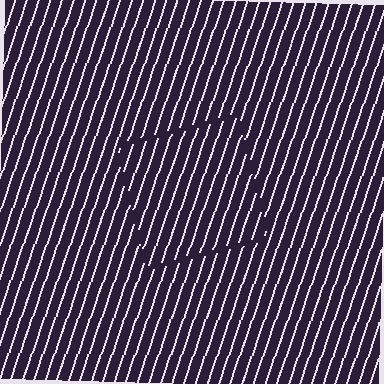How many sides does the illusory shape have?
4 sides — the line-ends trace a square.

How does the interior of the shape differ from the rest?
The interior of the shape contains the same grating, shifted by half a period — the contour is defined by the phase discontinuity where line-ends from the inner and outer gratings abut.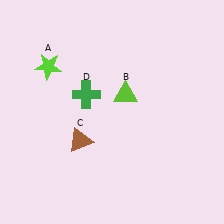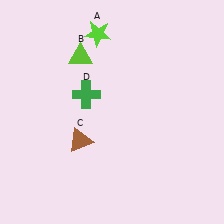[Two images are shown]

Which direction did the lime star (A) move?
The lime star (A) moved right.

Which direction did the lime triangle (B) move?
The lime triangle (B) moved left.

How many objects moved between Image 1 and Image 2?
2 objects moved between the two images.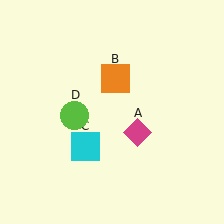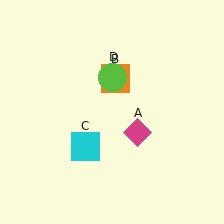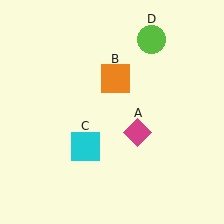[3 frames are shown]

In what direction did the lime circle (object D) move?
The lime circle (object D) moved up and to the right.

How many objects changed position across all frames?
1 object changed position: lime circle (object D).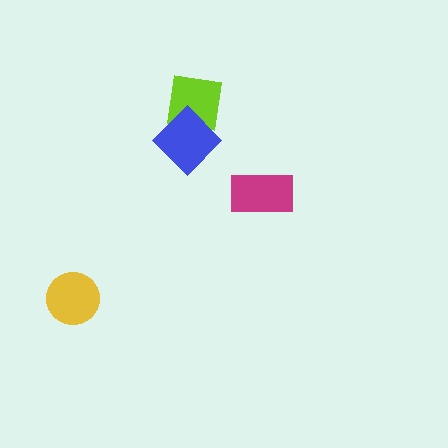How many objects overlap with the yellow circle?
0 objects overlap with the yellow circle.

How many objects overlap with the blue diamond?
1 object overlaps with the blue diamond.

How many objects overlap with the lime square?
1 object overlaps with the lime square.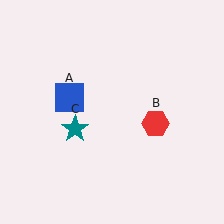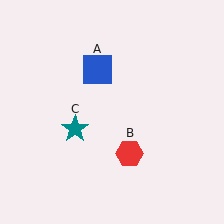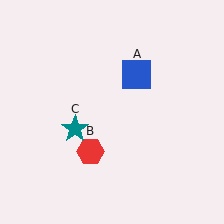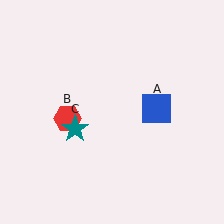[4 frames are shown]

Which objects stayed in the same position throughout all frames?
Teal star (object C) remained stationary.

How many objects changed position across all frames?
2 objects changed position: blue square (object A), red hexagon (object B).